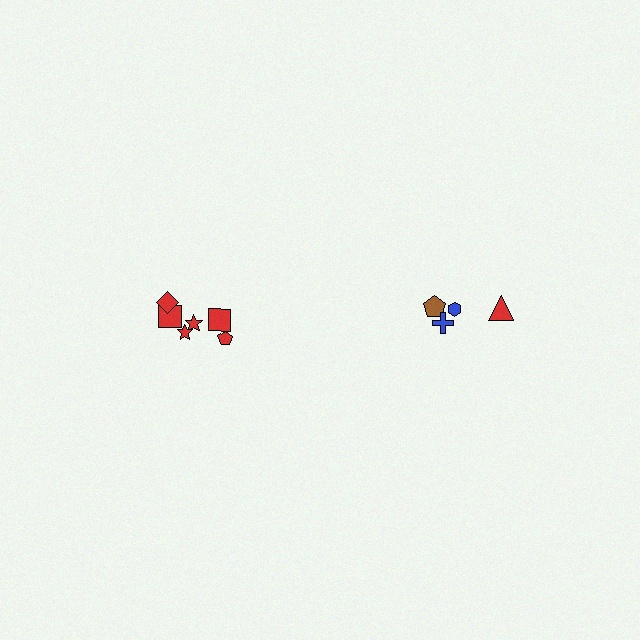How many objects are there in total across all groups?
There are 10 objects.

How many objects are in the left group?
There are 6 objects.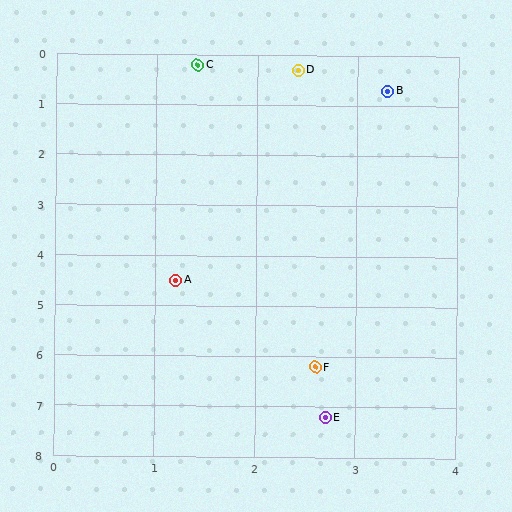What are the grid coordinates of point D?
Point D is at approximately (2.4, 0.3).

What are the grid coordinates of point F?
Point F is at approximately (2.6, 6.2).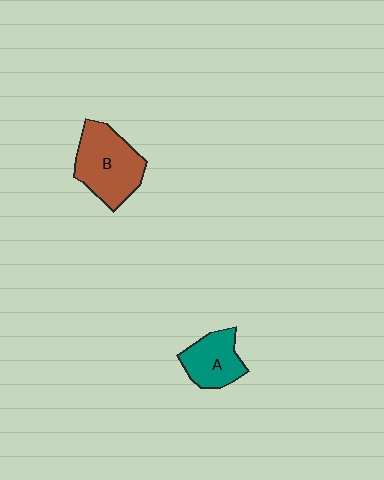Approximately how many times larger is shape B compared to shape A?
Approximately 1.5 times.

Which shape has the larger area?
Shape B (brown).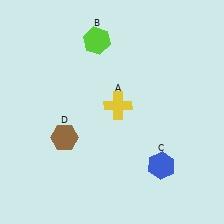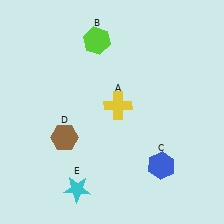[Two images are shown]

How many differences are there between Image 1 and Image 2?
There is 1 difference between the two images.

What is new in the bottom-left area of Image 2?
A cyan star (E) was added in the bottom-left area of Image 2.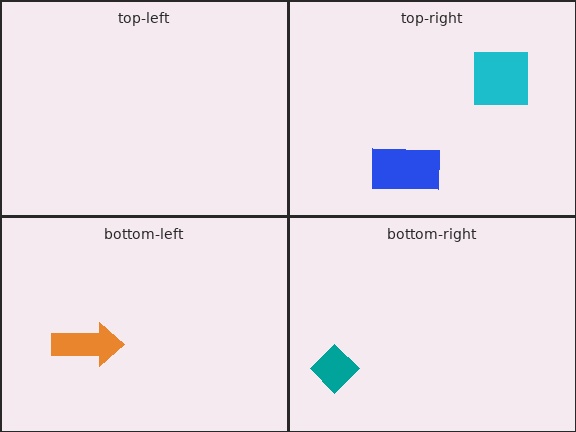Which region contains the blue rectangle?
The top-right region.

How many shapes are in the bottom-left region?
1.